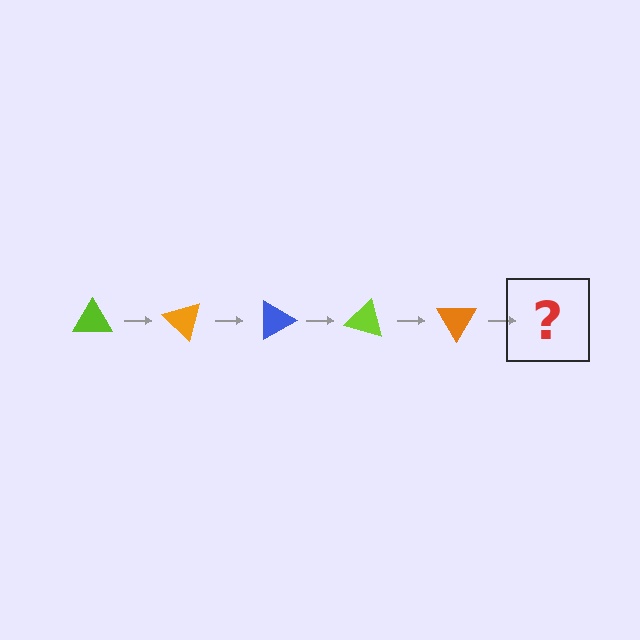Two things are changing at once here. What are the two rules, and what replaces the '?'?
The two rules are that it rotates 45 degrees each step and the color cycles through lime, orange, and blue. The '?' should be a blue triangle, rotated 225 degrees from the start.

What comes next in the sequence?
The next element should be a blue triangle, rotated 225 degrees from the start.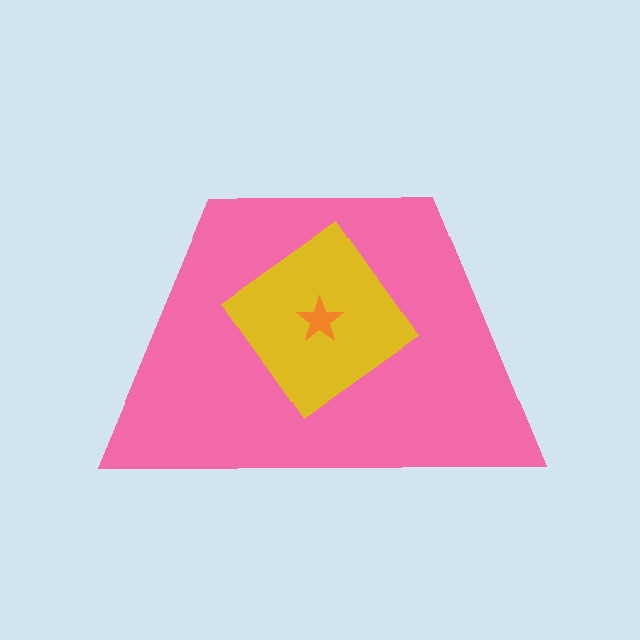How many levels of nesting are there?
3.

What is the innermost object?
The orange star.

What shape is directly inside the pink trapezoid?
The yellow diamond.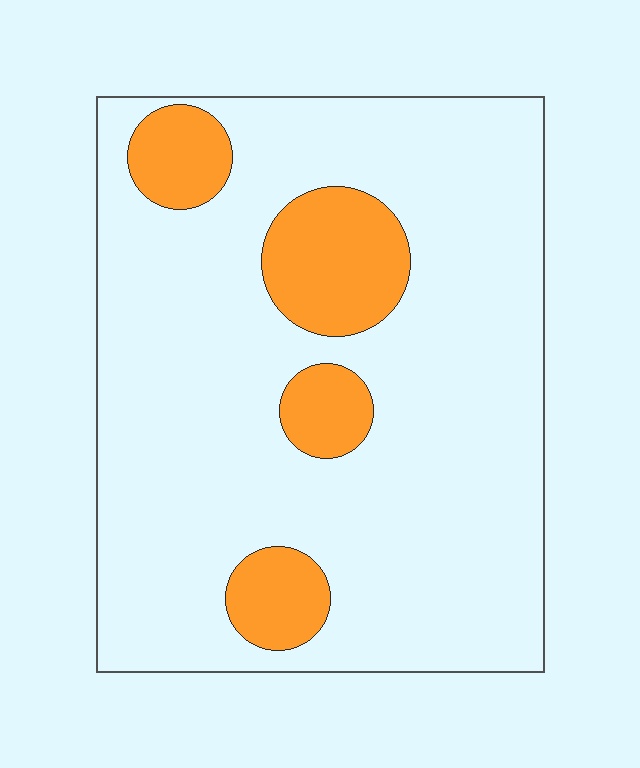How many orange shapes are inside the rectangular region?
4.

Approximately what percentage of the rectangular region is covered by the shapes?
Approximately 15%.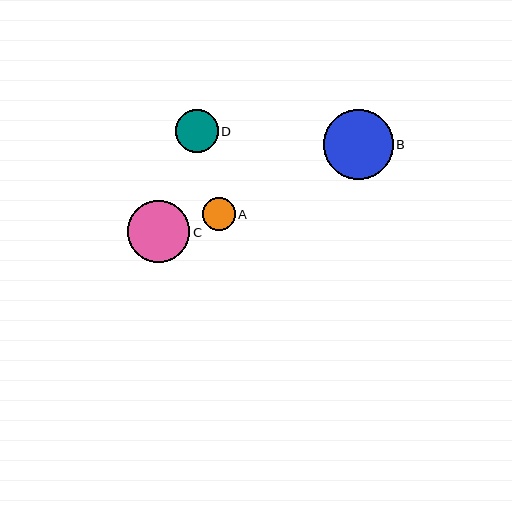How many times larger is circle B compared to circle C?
Circle B is approximately 1.1 times the size of circle C.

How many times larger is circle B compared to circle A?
Circle B is approximately 2.1 times the size of circle A.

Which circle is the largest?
Circle B is the largest with a size of approximately 69 pixels.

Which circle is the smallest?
Circle A is the smallest with a size of approximately 33 pixels.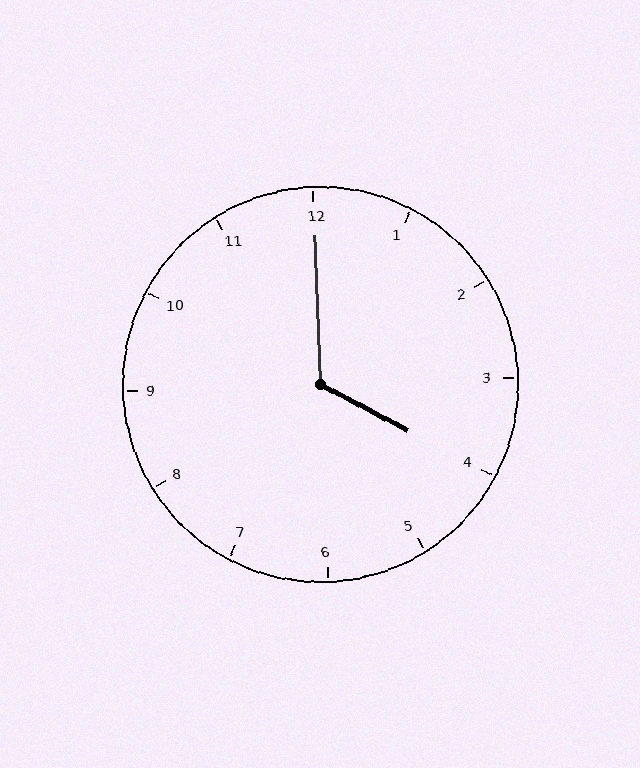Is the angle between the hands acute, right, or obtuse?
It is obtuse.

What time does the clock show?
4:00.